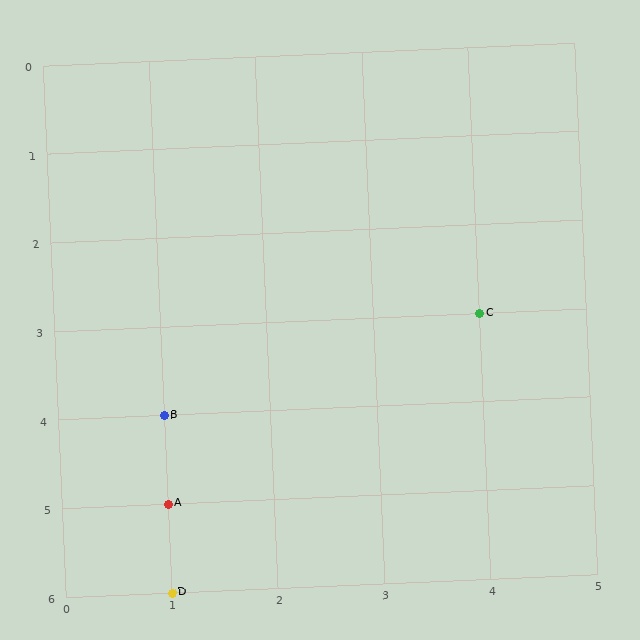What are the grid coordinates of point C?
Point C is at grid coordinates (4, 3).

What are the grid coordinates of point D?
Point D is at grid coordinates (1, 6).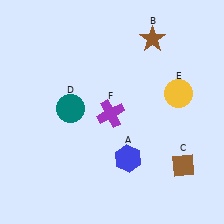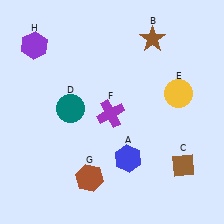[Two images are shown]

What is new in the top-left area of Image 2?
A purple hexagon (H) was added in the top-left area of Image 2.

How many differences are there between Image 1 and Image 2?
There are 2 differences between the two images.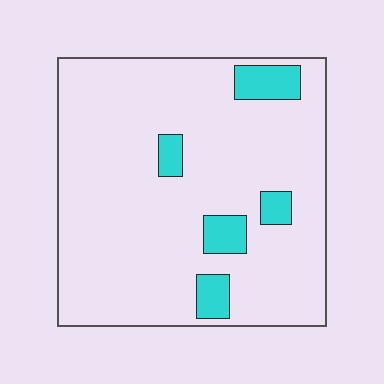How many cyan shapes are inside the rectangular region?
5.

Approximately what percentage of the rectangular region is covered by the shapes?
Approximately 10%.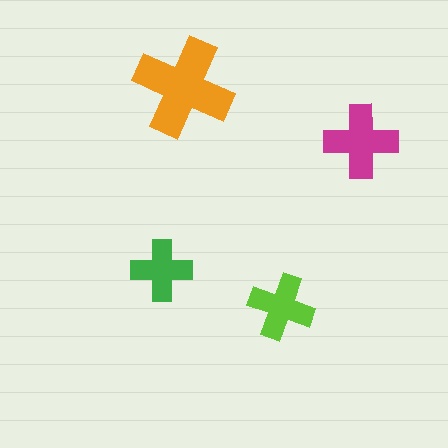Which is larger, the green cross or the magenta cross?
The magenta one.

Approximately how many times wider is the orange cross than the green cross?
About 1.5 times wider.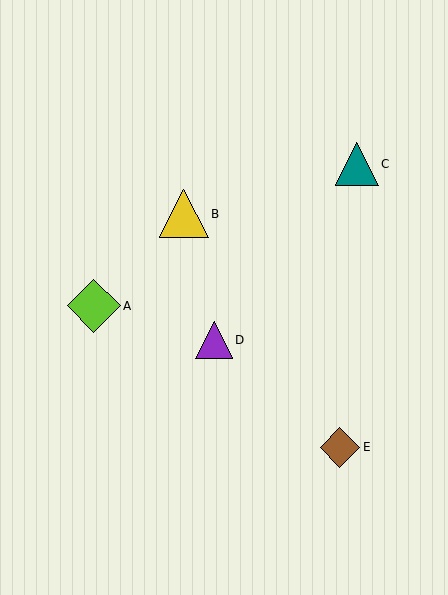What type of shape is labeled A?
Shape A is a lime diamond.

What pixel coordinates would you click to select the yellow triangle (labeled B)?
Click at (184, 214) to select the yellow triangle B.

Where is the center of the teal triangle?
The center of the teal triangle is at (357, 164).